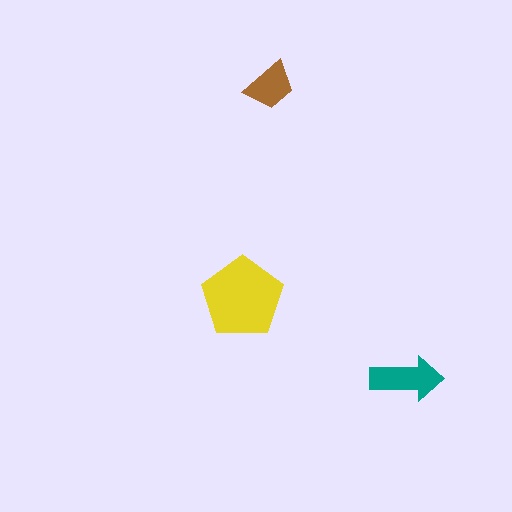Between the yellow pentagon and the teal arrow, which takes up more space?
The yellow pentagon.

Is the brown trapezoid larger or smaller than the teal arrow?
Smaller.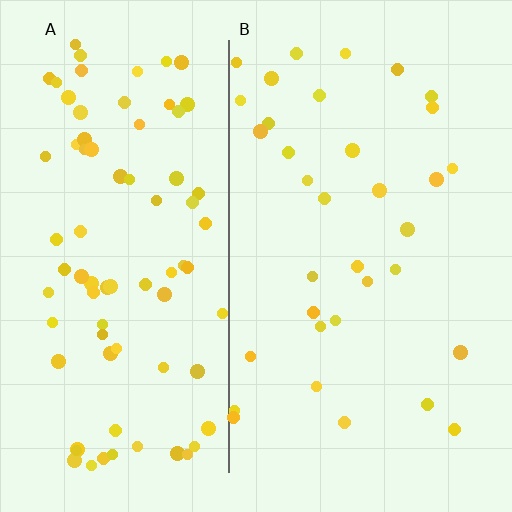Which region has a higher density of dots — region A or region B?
A (the left).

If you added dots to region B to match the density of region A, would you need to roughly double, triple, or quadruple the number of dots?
Approximately double.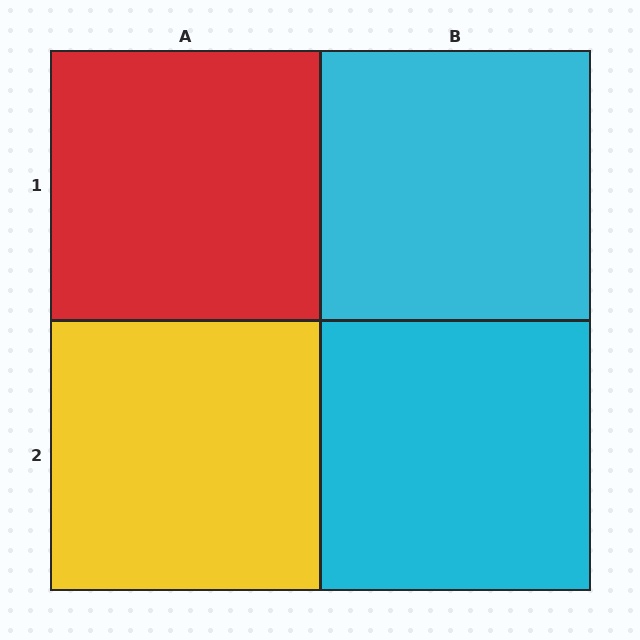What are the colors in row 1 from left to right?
Red, cyan.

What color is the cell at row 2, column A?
Yellow.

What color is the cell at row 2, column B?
Cyan.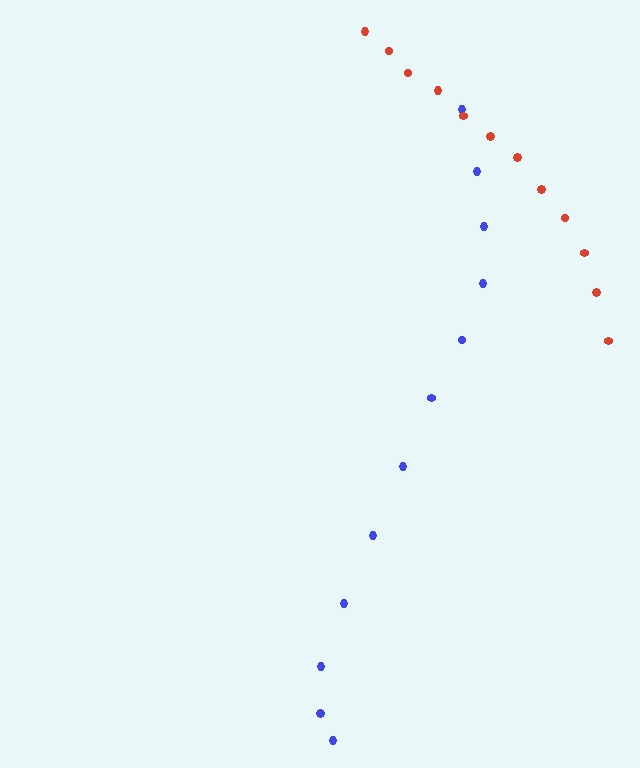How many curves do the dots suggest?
There are 2 distinct paths.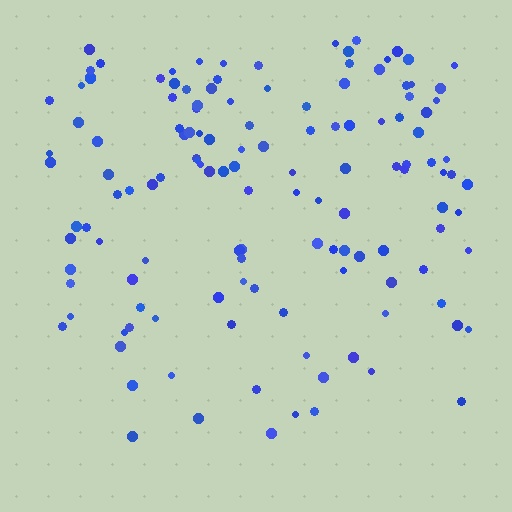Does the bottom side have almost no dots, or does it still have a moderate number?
Still a moderate number, just noticeably fewer than the top.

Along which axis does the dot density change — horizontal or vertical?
Vertical.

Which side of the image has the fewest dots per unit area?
The bottom.